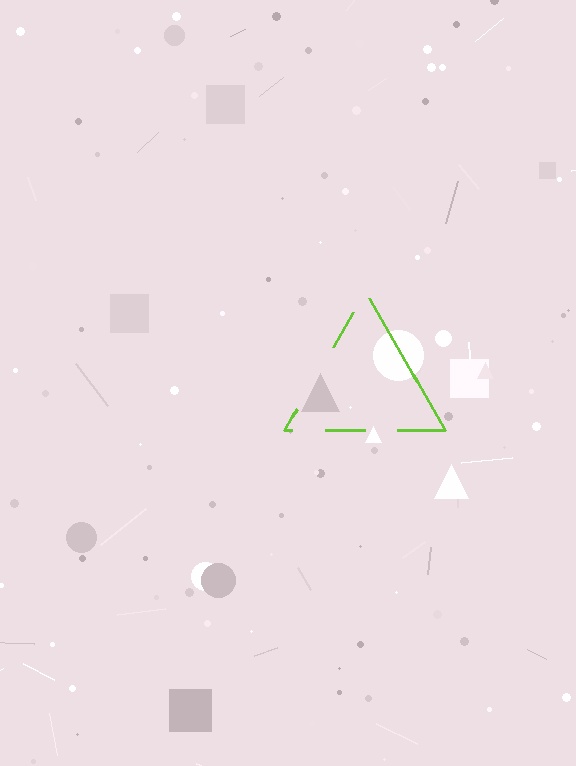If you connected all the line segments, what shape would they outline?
They would outline a triangle.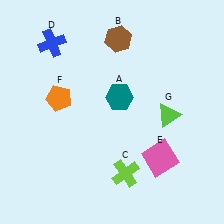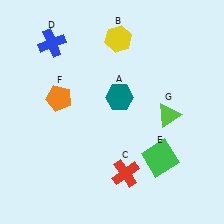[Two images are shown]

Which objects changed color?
B changed from brown to yellow. C changed from lime to red. E changed from pink to green.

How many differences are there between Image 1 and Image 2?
There are 3 differences between the two images.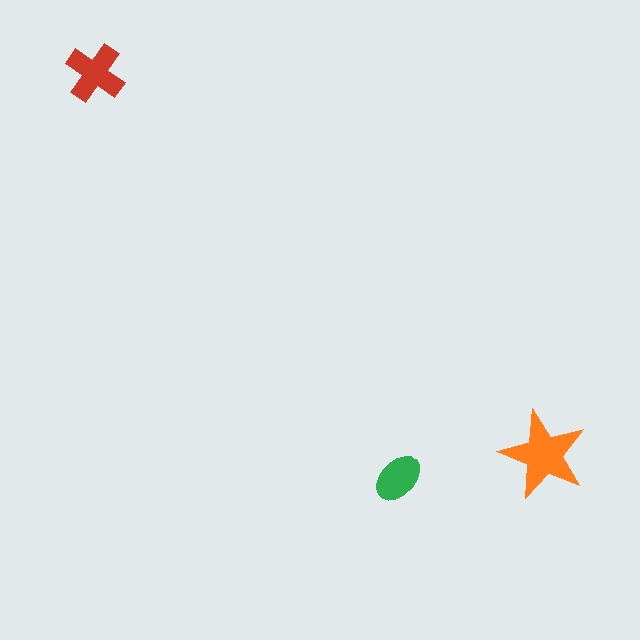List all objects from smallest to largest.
The green ellipse, the red cross, the orange star.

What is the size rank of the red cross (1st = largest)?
2nd.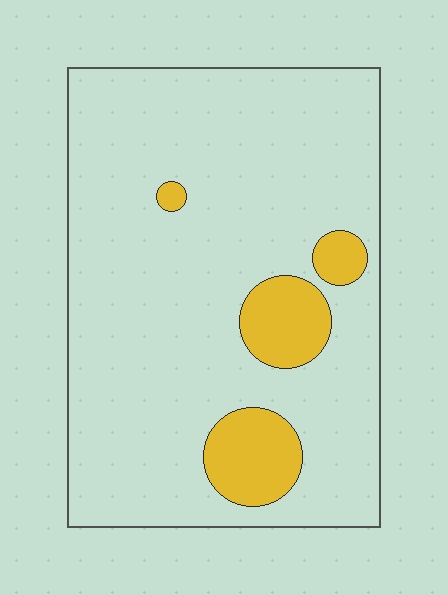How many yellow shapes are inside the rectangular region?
4.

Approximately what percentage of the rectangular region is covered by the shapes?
Approximately 10%.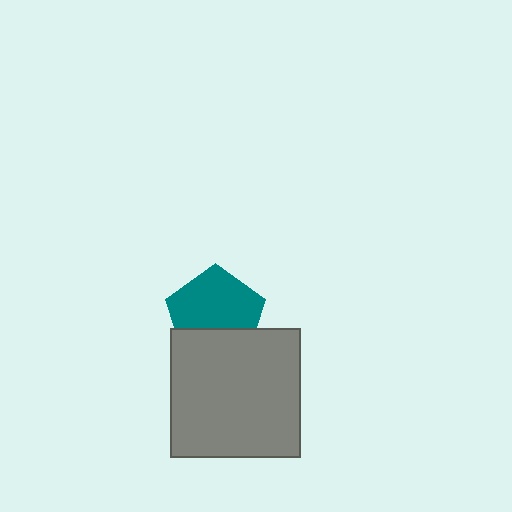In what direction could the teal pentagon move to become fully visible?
The teal pentagon could move up. That would shift it out from behind the gray square entirely.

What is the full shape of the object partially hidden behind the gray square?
The partially hidden object is a teal pentagon.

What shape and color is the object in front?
The object in front is a gray square.